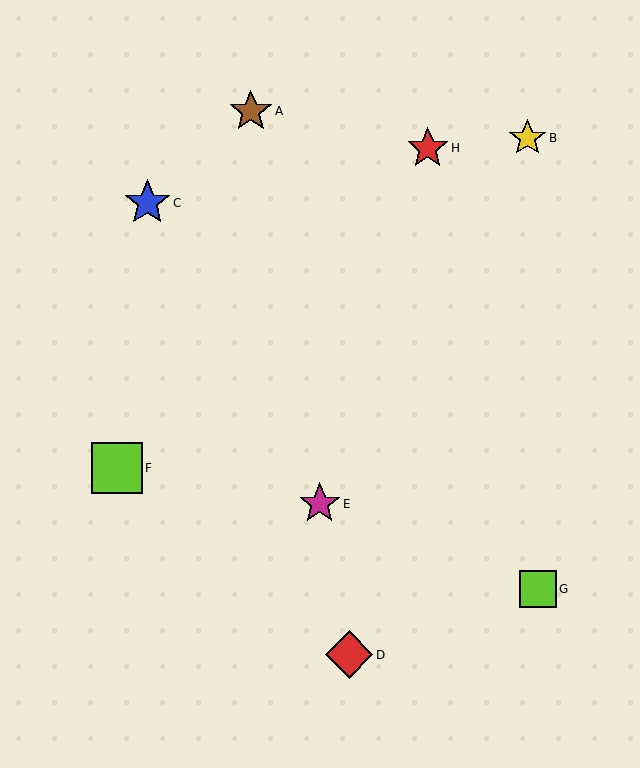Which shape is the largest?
The lime square (labeled F) is the largest.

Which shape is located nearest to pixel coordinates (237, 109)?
The brown star (labeled A) at (251, 111) is nearest to that location.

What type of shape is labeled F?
Shape F is a lime square.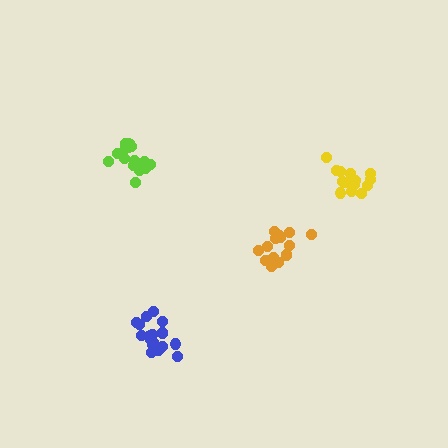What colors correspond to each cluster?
The clusters are colored: blue, orange, yellow, lime.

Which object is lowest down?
The blue cluster is bottommost.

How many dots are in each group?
Group 1: 18 dots, Group 2: 15 dots, Group 3: 15 dots, Group 4: 17 dots (65 total).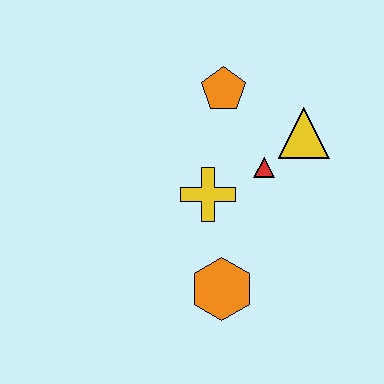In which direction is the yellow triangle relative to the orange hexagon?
The yellow triangle is above the orange hexagon.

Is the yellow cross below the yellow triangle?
Yes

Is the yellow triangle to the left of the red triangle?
No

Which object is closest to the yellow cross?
The red triangle is closest to the yellow cross.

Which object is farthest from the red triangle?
The orange hexagon is farthest from the red triangle.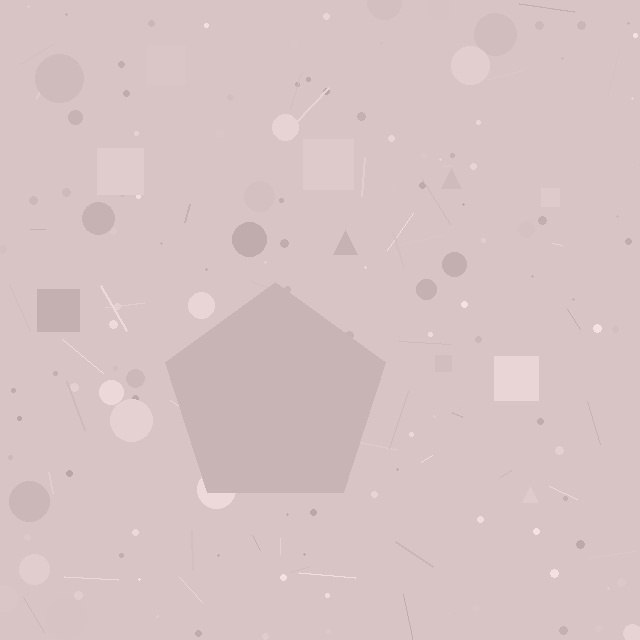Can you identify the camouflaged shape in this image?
The camouflaged shape is a pentagon.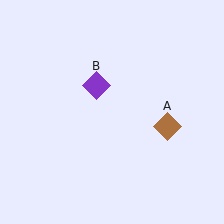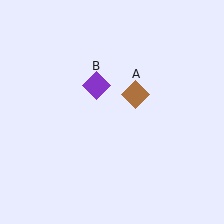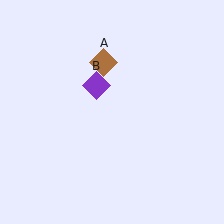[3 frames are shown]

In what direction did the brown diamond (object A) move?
The brown diamond (object A) moved up and to the left.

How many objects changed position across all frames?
1 object changed position: brown diamond (object A).